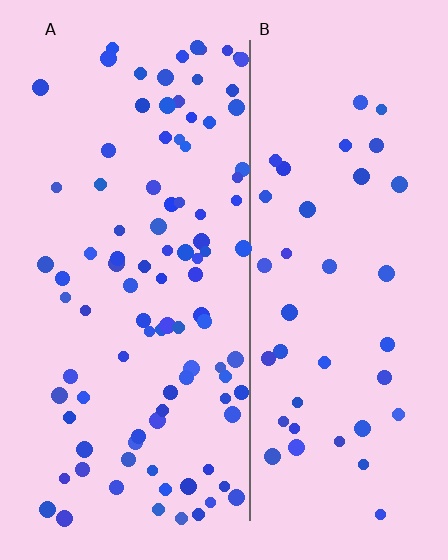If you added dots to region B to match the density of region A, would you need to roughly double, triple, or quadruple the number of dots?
Approximately double.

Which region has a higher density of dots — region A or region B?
A (the left).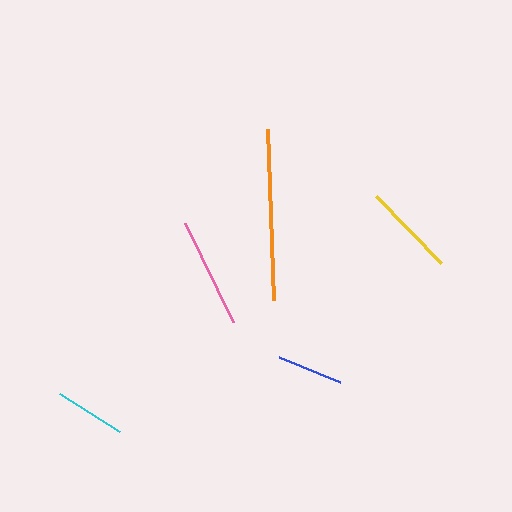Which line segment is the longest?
The orange line is the longest at approximately 171 pixels.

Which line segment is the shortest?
The blue line is the shortest at approximately 66 pixels.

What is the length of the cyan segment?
The cyan segment is approximately 71 pixels long.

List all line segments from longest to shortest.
From longest to shortest: orange, pink, yellow, cyan, blue.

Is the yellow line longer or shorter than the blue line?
The yellow line is longer than the blue line.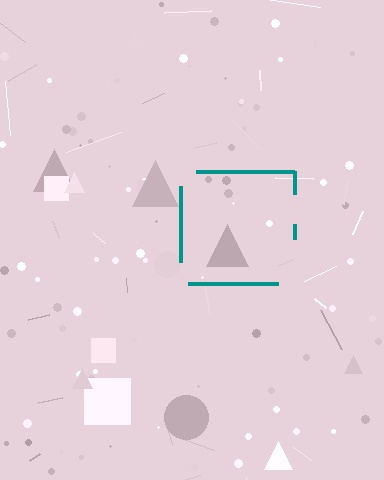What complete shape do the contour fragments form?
The contour fragments form a square.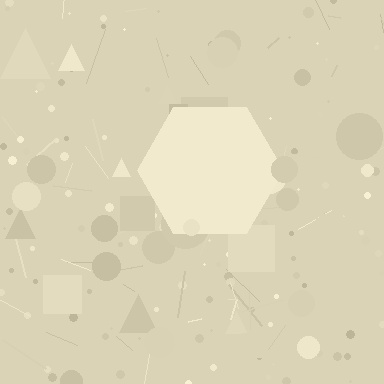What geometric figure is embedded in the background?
A hexagon is embedded in the background.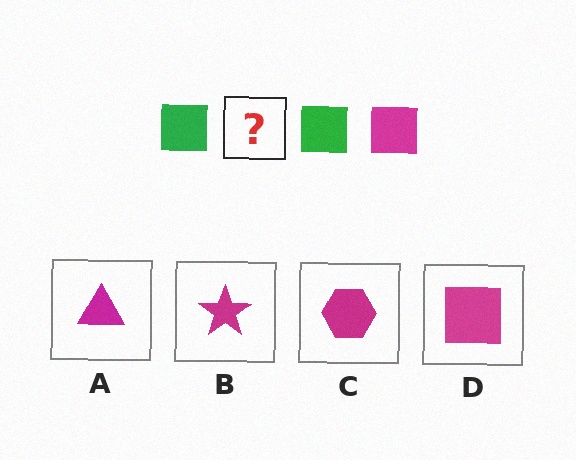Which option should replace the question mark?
Option D.